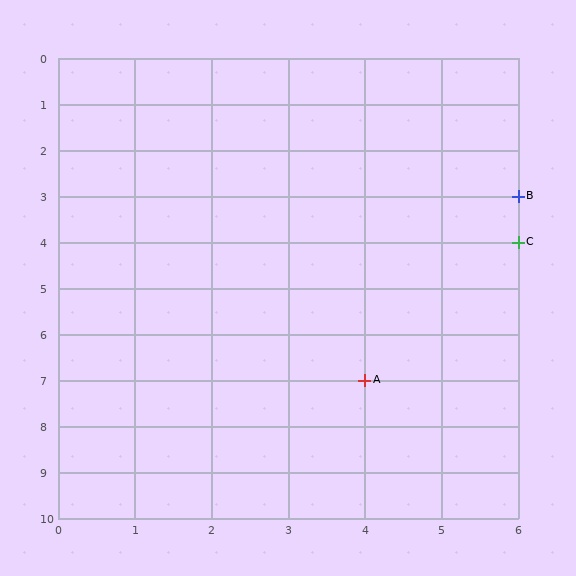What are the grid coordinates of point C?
Point C is at grid coordinates (6, 4).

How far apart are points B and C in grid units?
Points B and C are 1 row apart.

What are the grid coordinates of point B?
Point B is at grid coordinates (6, 3).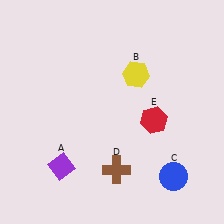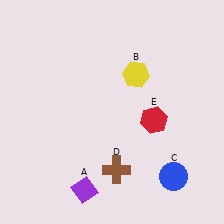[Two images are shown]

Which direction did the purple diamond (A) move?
The purple diamond (A) moved down.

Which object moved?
The purple diamond (A) moved down.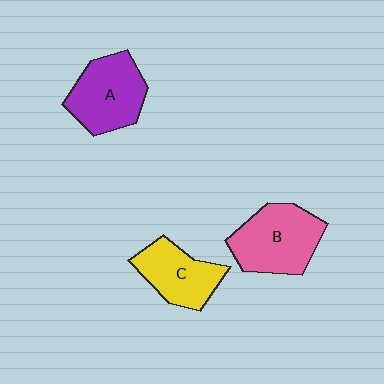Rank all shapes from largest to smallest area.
From largest to smallest: B (pink), A (purple), C (yellow).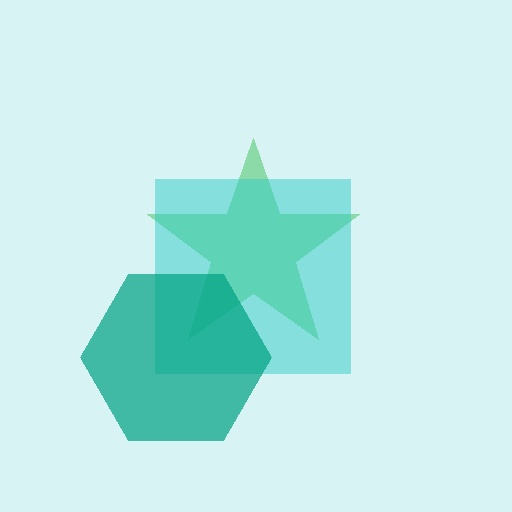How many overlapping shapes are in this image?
There are 3 overlapping shapes in the image.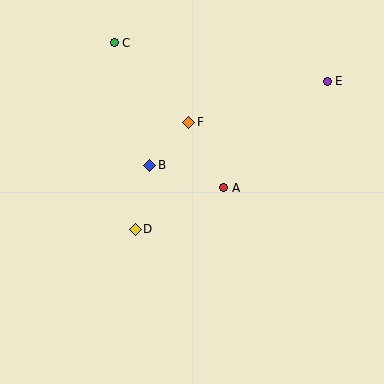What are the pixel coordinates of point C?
Point C is at (114, 43).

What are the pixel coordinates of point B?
Point B is at (150, 165).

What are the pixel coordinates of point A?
Point A is at (224, 188).